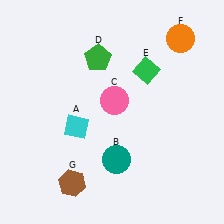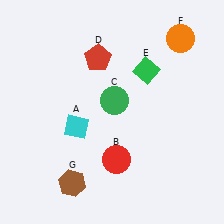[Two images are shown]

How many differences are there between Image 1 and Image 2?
There are 3 differences between the two images.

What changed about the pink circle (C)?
In Image 1, C is pink. In Image 2, it changed to green.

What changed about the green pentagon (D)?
In Image 1, D is green. In Image 2, it changed to red.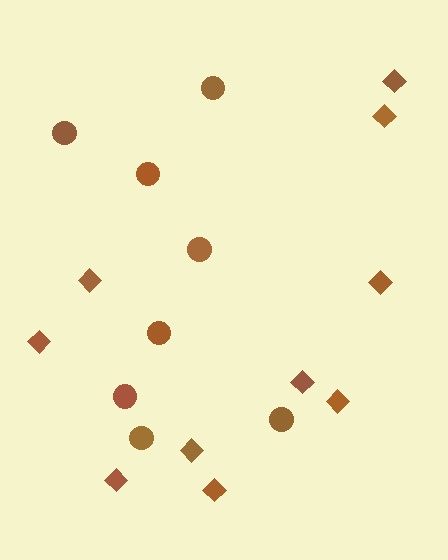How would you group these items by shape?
There are 2 groups: one group of diamonds (10) and one group of circles (8).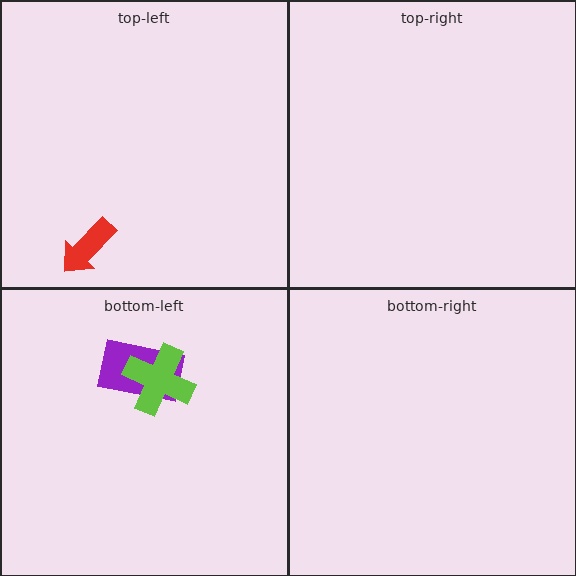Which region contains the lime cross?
The bottom-left region.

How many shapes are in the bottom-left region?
2.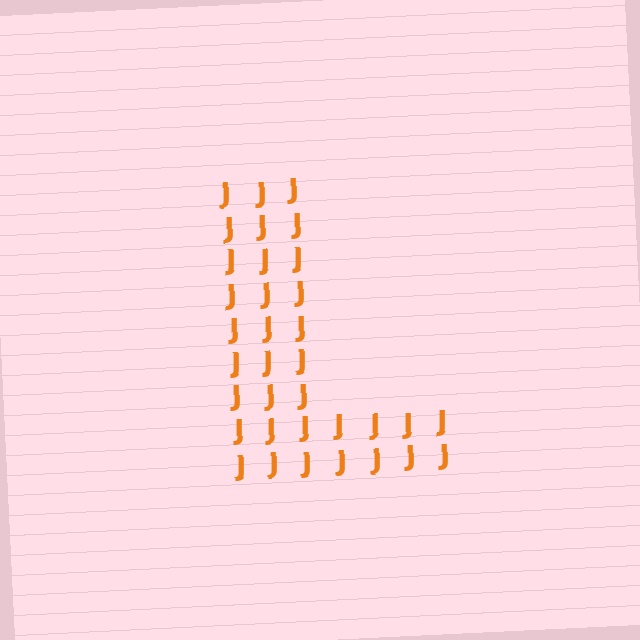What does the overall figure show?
The overall figure shows the letter L.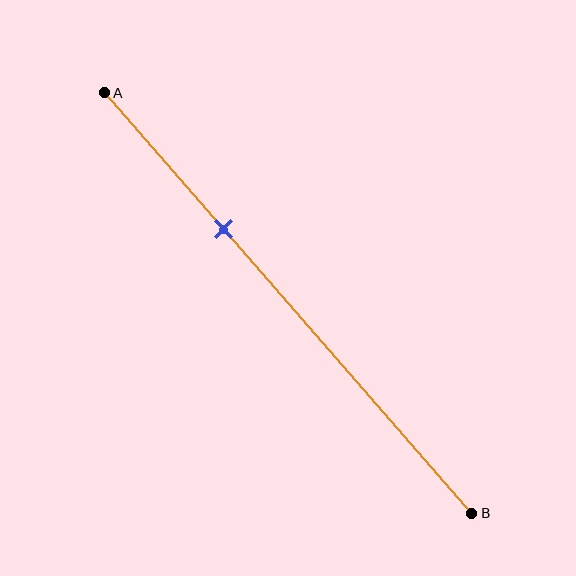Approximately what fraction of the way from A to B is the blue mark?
The blue mark is approximately 30% of the way from A to B.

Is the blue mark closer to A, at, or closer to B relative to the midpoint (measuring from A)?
The blue mark is closer to point A than the midpoint of segment AB.